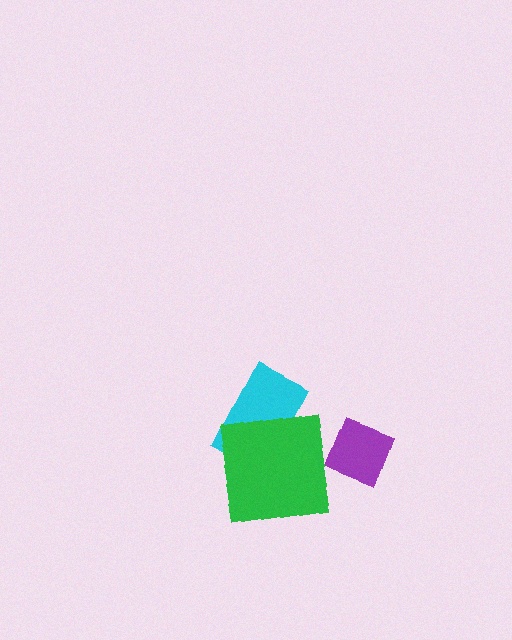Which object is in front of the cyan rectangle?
The green square is in front of the cyan rectangle.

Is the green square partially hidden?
No, no other shape covers it.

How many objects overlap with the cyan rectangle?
1 object overlaps with the cyan rectangle.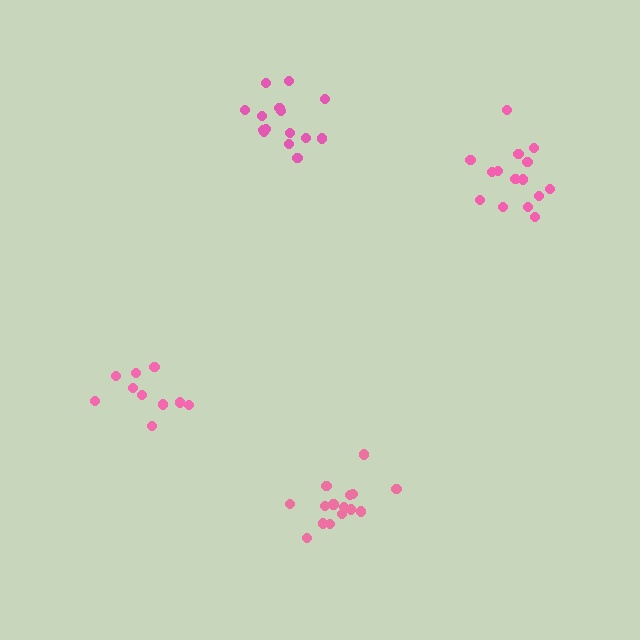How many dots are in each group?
Group 1: 15 dots, Group 2: 15 dots, Group 3: 10 dots, Group 4: 15 dots (55 total).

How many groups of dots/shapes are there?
There are 4 groups.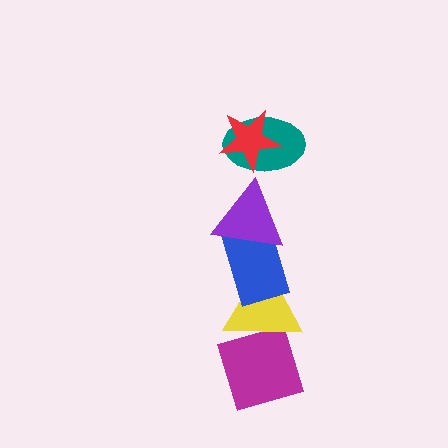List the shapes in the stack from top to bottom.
From top to bottom: the red star, the teal ellipse, the purple triangle, the blue rectangle, the yellow triangle, the magenta diamond.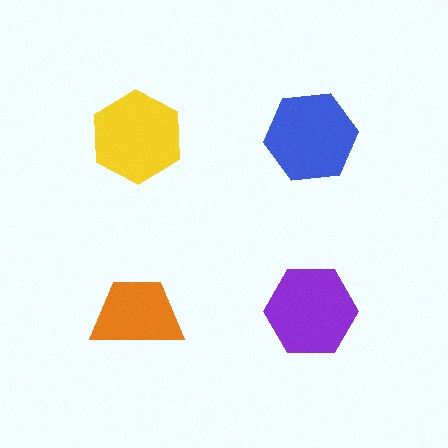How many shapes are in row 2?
2 shapes.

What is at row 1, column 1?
A yellow hexagon.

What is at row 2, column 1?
An orange trapezoid.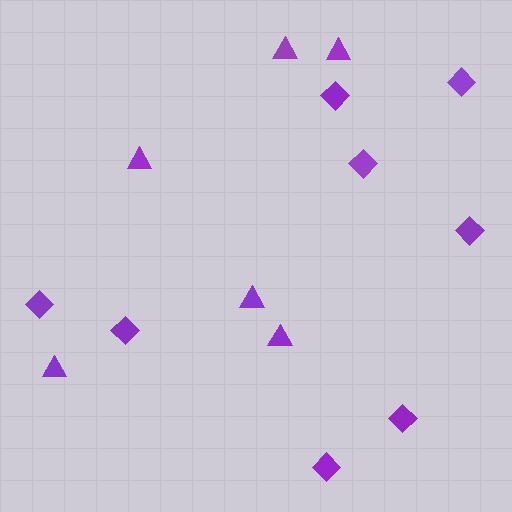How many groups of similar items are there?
There are 2 groups: one group of diamonds (8) and one group of triangles (6).